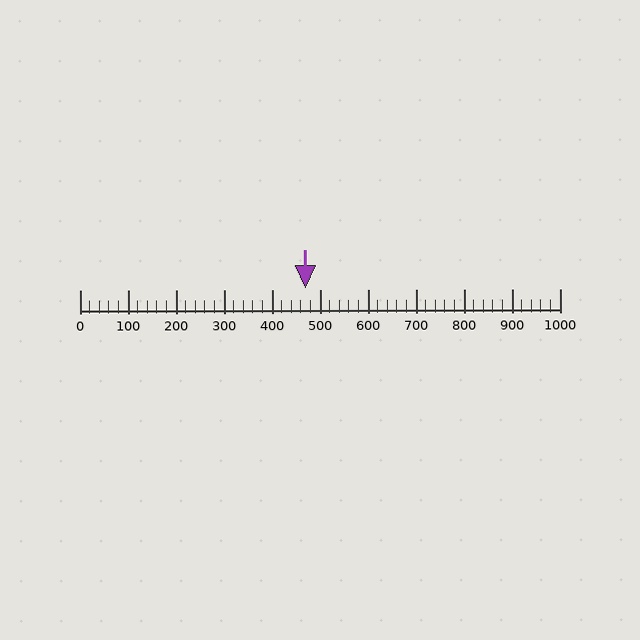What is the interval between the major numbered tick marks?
The major tick marks are spaced 100 units apart.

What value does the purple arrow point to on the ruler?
The purple arrow points to approximately 471.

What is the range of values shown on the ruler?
The ruler shows values from 0 to 1000.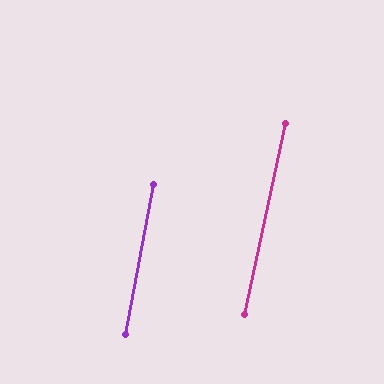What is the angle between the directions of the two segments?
Approximately 1 degree.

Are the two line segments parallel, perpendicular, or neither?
Parallel — their directions differ by only 1.3°.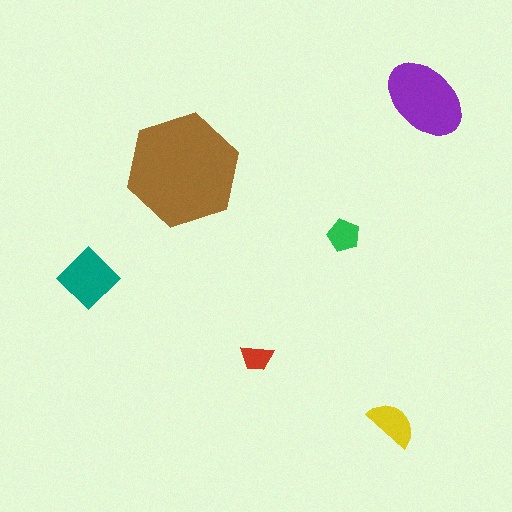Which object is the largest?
The brown hexagon.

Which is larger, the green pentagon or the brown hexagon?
The brown hexagon.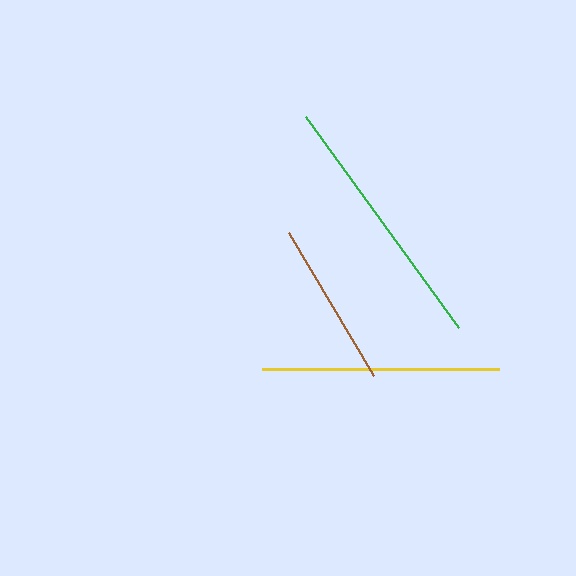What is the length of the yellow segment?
The yellow segment is approximately 237 pixels long.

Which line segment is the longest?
The green line is the longest at approximately 261 pixels.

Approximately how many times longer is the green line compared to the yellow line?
The green line is approximately 1.1 times the length of the yellow line.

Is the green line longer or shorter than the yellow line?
The green line is longer than the yellow line.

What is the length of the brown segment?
The brown segment is approximately 166 pixels long.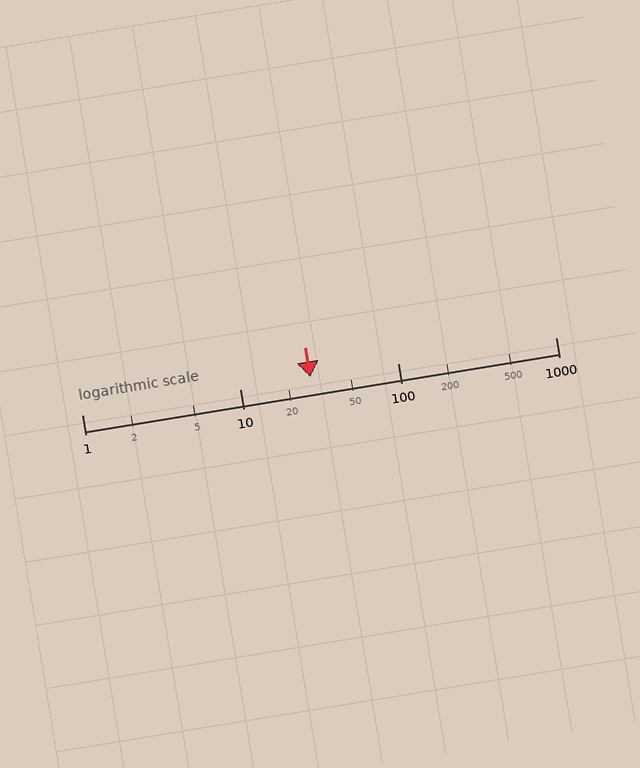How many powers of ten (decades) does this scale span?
The scale spans 3 decades, from 1 to 1000.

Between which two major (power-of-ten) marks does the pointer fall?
The pointer is between 10 and 100.